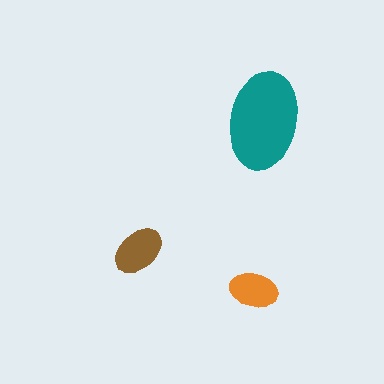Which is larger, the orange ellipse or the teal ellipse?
The teal one.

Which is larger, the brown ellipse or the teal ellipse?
The teal one.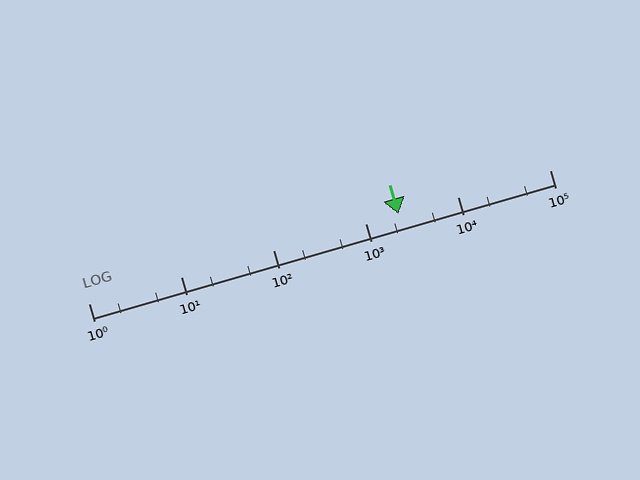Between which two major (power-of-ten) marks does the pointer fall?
The pointer is between 1000 and 10000.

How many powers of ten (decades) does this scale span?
The scale spans 5 decades, from 1 to 100000.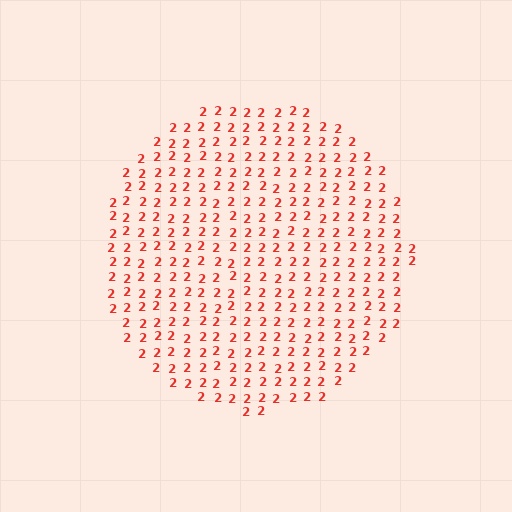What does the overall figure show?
The overall figure shows a circle.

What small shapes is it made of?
It is made of small digit 2's.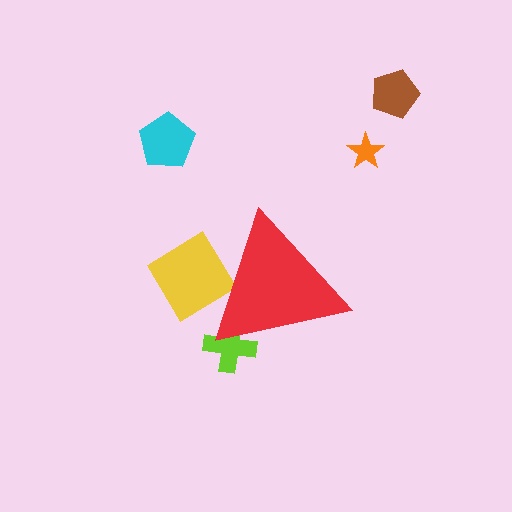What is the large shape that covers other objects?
A red triangle.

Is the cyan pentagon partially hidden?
No, the cyan pentagon is fully visible.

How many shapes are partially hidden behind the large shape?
2 shapes are partially hidden.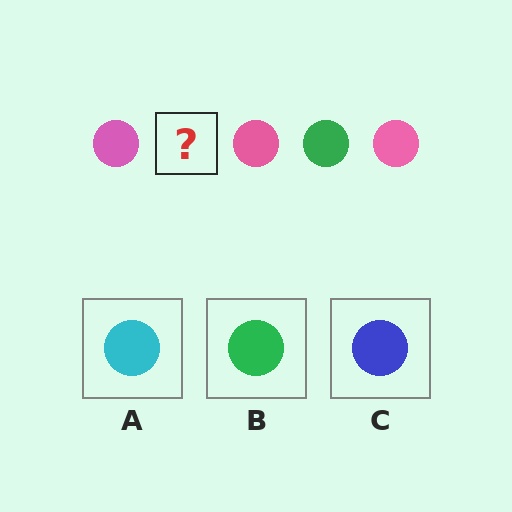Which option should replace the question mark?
Option B.